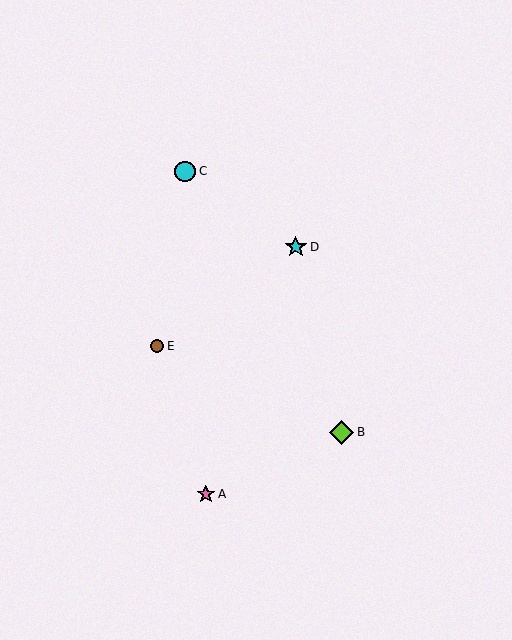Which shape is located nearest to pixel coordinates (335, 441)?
The lime diamond (labeled B) at (342, 432) is nearest to that location.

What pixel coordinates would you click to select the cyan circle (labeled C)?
Click at (185, 171) to select the cyan circle C.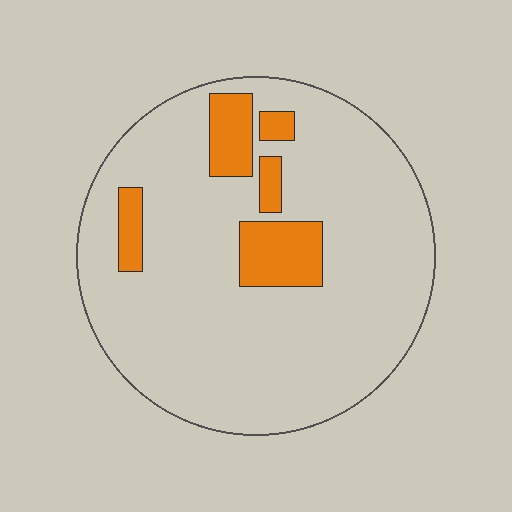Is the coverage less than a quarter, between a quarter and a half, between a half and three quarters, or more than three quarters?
Less than a quarter.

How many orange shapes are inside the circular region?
5.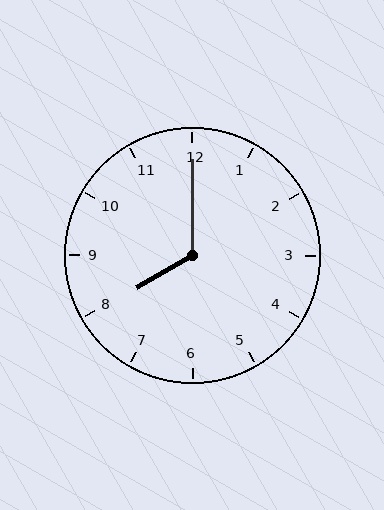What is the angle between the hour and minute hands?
Approximately 120 degrees.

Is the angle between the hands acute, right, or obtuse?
It is obtuse.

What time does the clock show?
8:00.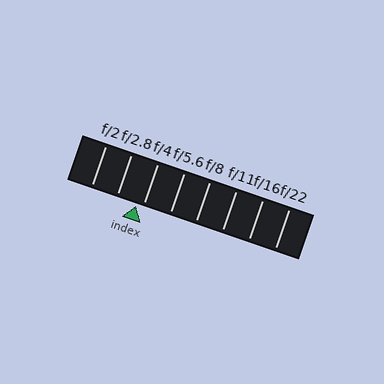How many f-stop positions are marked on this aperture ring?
There are 8 f-stop positions marked.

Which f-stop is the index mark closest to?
The index mark is closest to f/4.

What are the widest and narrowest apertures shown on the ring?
The widest aperture shown is f/2 and the narrowest is f/22.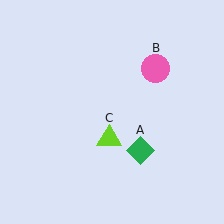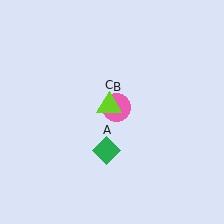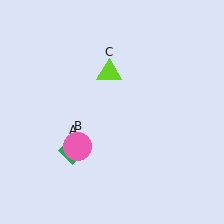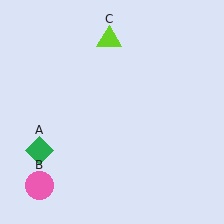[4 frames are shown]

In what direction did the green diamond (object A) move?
The green diamond (object A) moved left.